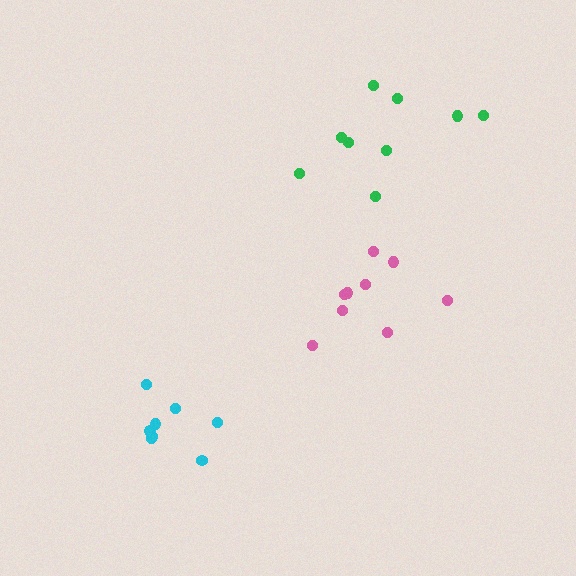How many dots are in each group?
Group 1: 9 dots, Group 2: 8 dots, Group 3: 9 dots (26 total).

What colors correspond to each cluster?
The clusters are colored: pink, cyan, green.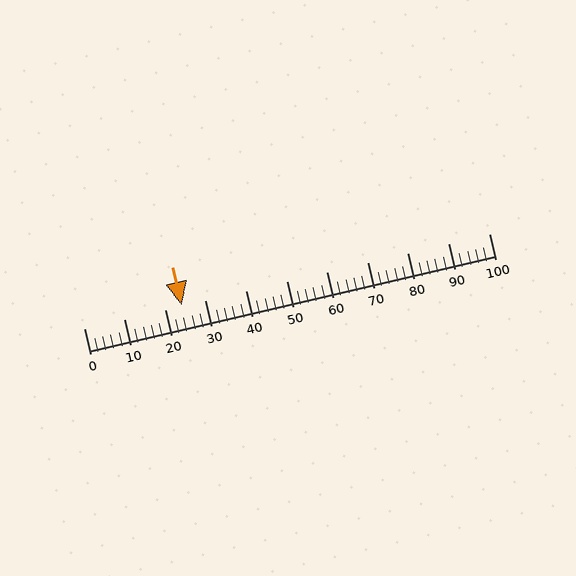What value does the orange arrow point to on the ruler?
The orange arrow points to approximately 24.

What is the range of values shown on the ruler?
The ruler shows values from 0 to 100.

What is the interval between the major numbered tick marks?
The major tick marks are spaced 10 units apart.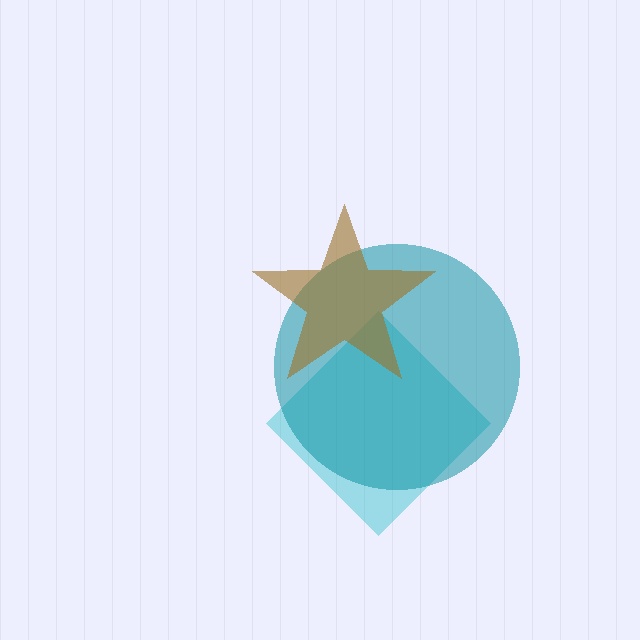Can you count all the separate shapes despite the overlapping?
Yes, there are 3 separate shapes.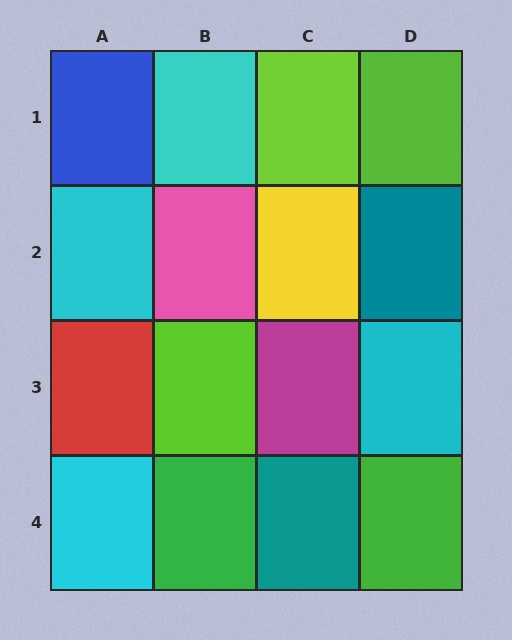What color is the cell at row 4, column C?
Teal.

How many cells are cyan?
4 cells are cyan.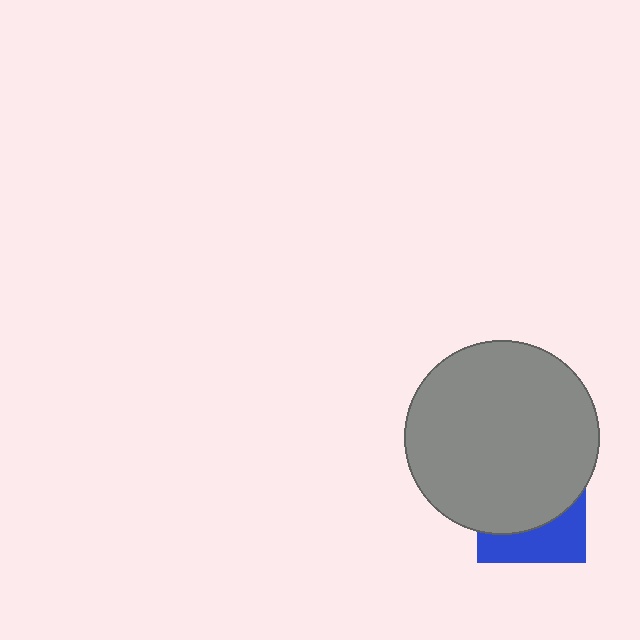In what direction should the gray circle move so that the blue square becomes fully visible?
The gray circle should move up. That is the shortest direction to clear the overlap and leave the blue square fully visible.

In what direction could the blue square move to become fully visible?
The blue square could move down. That would shift it out from behind the gray circle entirely.